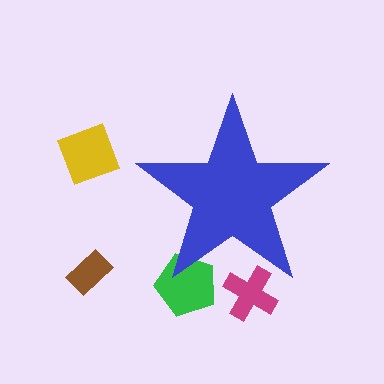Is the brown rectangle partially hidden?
No, the brown rectangle is fully visible.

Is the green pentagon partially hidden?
Yes, the green pentagon is partially hidden behind the blue star.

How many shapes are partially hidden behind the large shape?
2 shapes are partially hidden.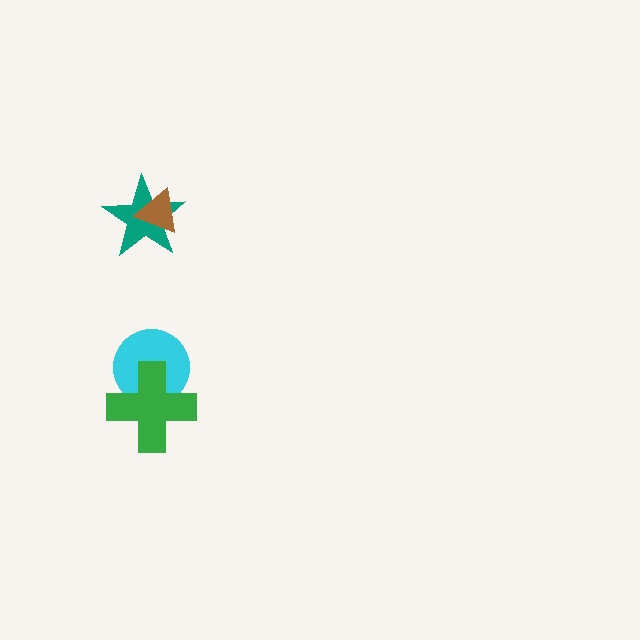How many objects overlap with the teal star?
1 object overlaps with the teal star.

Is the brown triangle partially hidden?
No, no other shape covers it.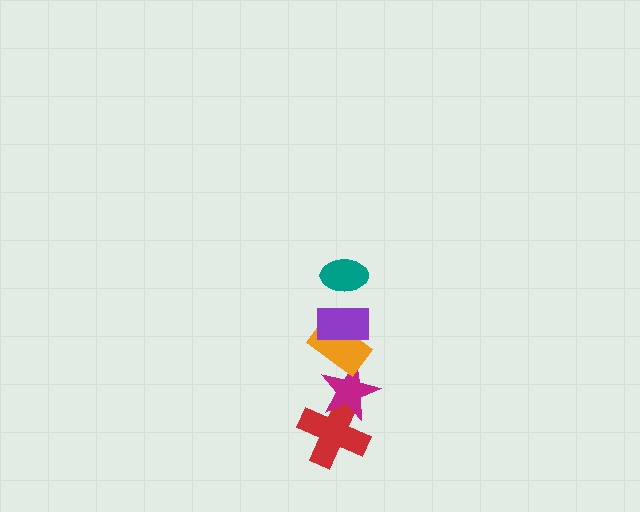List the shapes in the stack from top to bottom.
From top to bottom: the teal ellipse, the purple rectangle, the orange rectangle, the magenta star, the red cross.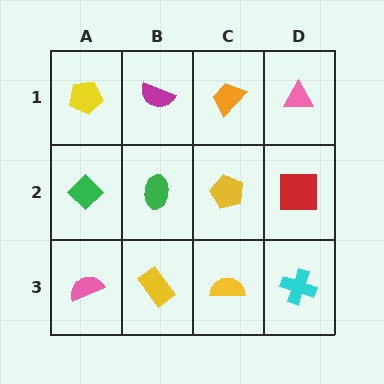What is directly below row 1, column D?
A red square.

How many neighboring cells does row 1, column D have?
2.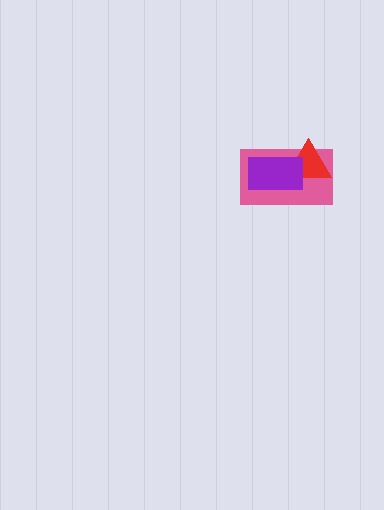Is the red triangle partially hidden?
Yes, it is partially covered by another shape.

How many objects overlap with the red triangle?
2 objects overlap with the red triangle.